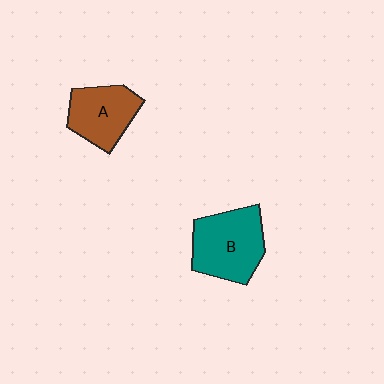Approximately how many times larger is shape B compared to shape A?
Approximately 1.3 times.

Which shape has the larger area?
Shape B (teal).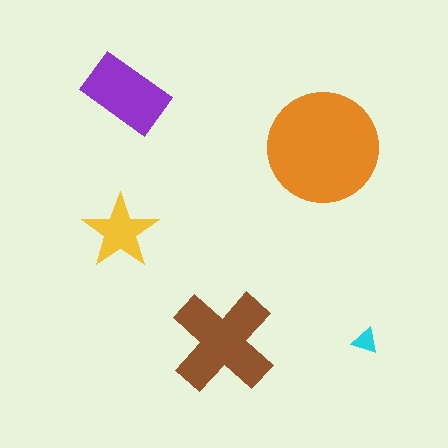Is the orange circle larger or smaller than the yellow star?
Larger.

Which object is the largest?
The orange circle.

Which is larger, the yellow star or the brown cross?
The brown cross.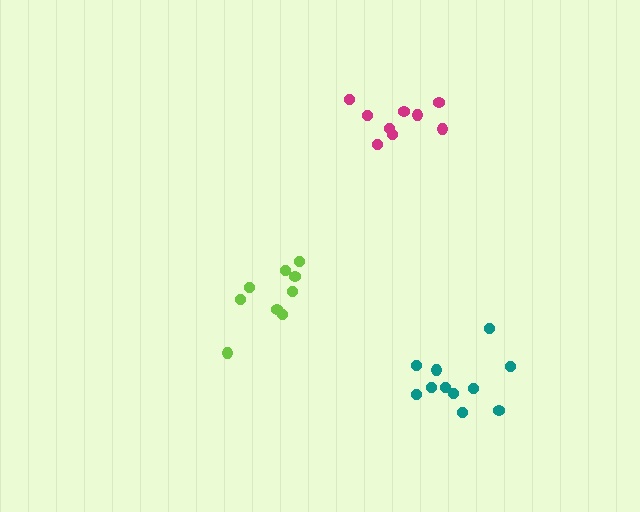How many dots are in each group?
Group 1: 11 dots, Group 2: 9 dots, Group 3: 9 dots (29 total).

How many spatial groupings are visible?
There are 3 spatial groupings.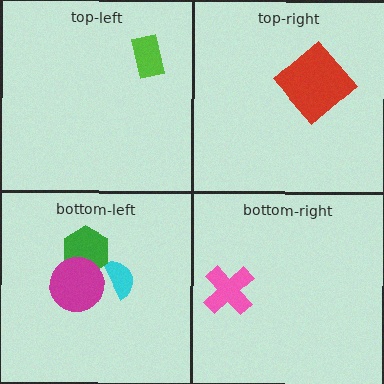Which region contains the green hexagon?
The bottom-left region.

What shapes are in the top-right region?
The red diamond.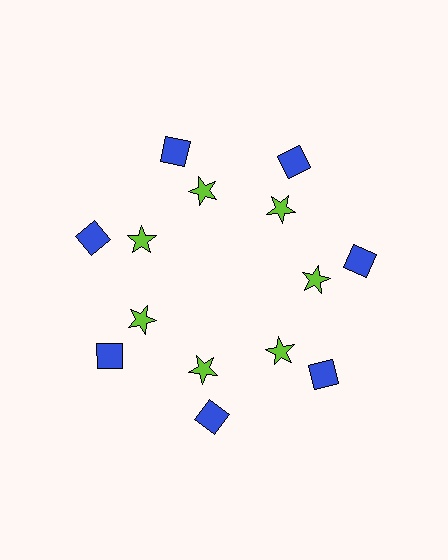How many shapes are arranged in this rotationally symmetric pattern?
There are 14 shapes, arranged in 7 groups of 2.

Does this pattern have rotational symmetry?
Yes, this pattern has 7-fold rotational symmetry. It looks the same after rotating 51 degrees around the center.